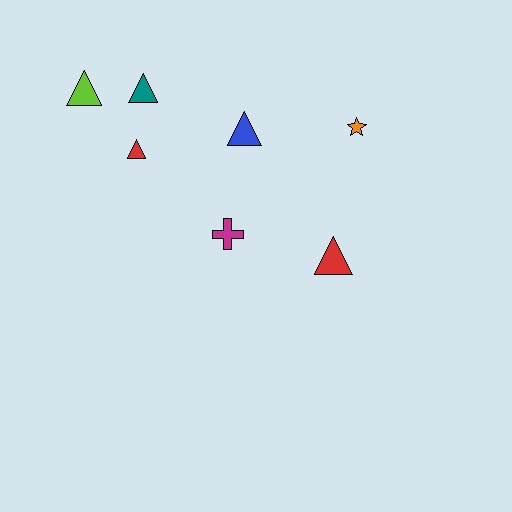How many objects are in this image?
There are 7 objects.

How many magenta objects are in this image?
There is 1 magenta object.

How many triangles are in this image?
There are 5 triangles.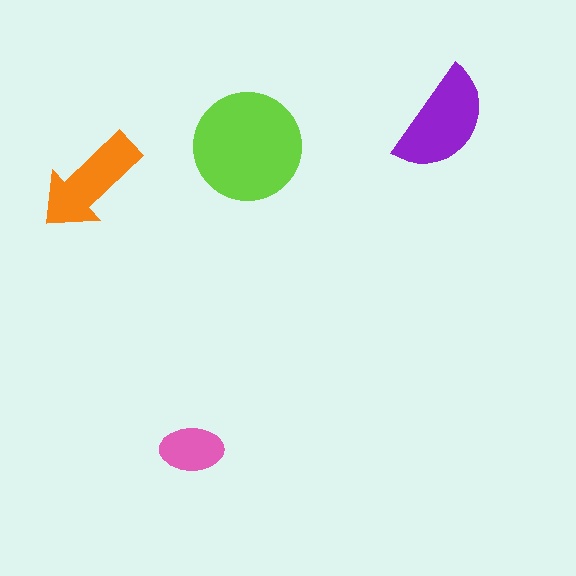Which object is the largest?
The lime circle.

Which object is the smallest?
The pink ellipse.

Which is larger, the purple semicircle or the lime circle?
The lime circle.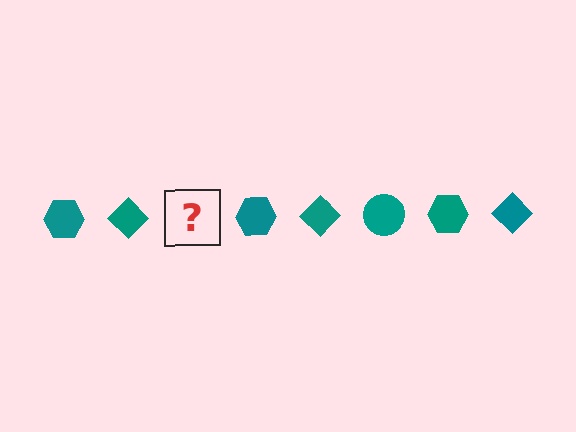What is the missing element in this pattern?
The missing element is a teal circle.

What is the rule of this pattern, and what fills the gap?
The rule is that the pattern cycles through hexagon, diamond, circle shapes in teal. The gap should be filled with a teal circle.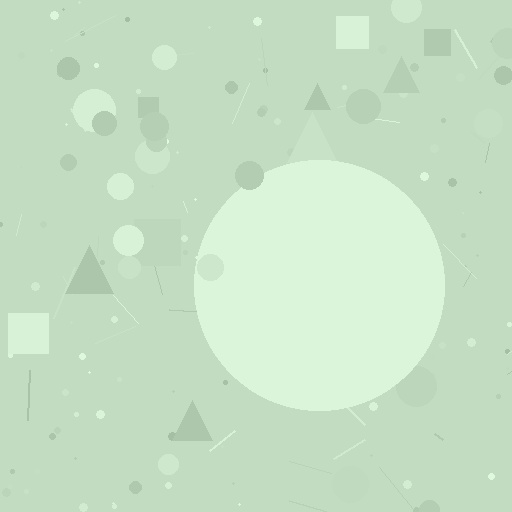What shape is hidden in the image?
A circle is hidden in the image.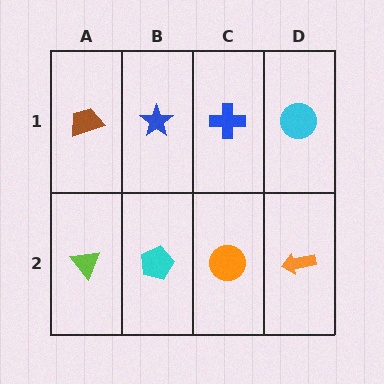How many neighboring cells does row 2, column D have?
2.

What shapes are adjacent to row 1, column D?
An orange arrow (row 2, column D), a blue cross (row 1, column C).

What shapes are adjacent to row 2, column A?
A brown trapezoid (row 1, column A), a cyan pentagon (row 2, column B).